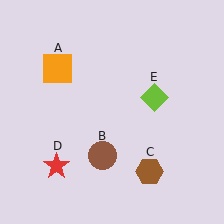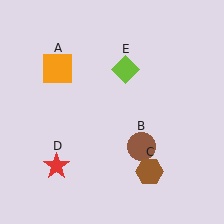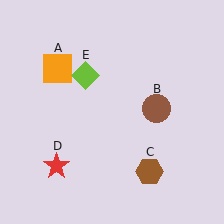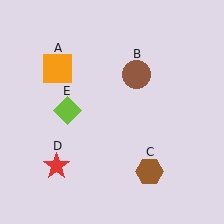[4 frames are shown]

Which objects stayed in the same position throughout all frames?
Orange square (object A) and brown hexagon (object C) and red star (object D) remained stationary.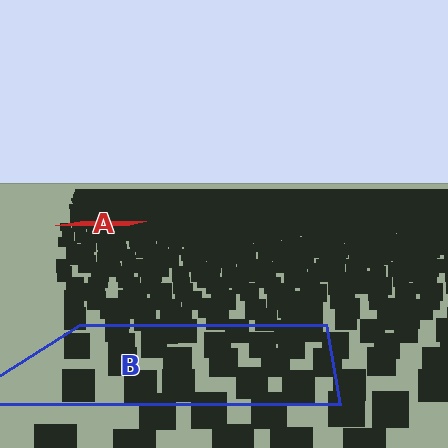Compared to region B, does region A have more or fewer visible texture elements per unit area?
Region A has more texture elements per unit area — they are packed more densely because it is farther away.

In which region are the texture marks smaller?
The texture marks are smaller in region A, because it is farther away.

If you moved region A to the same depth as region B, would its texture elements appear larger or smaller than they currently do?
They would appear larger. At a closer depth, the same texture elements are projected at a bigger on-screen size.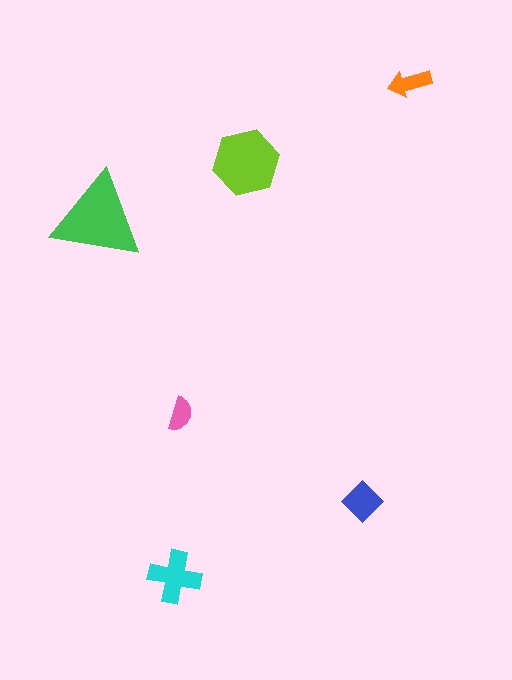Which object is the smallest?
The pink semicircle.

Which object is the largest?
The green triangle.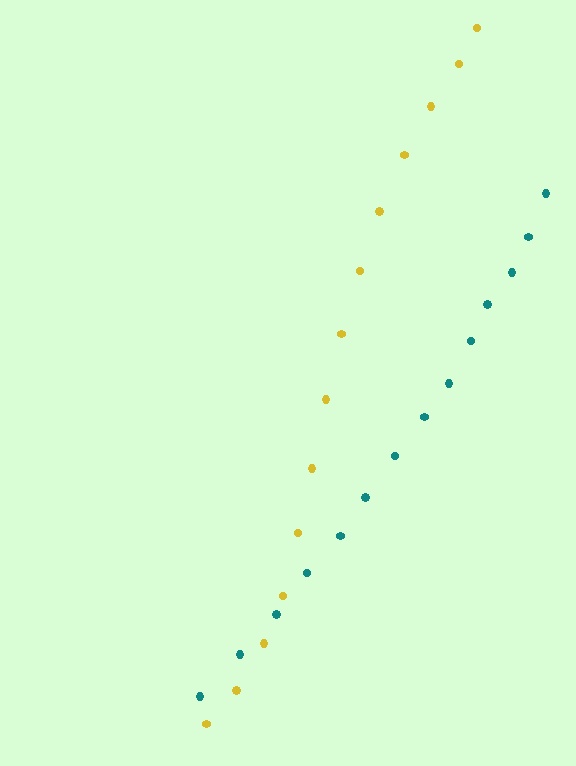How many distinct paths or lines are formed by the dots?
There are 2 distinct paths.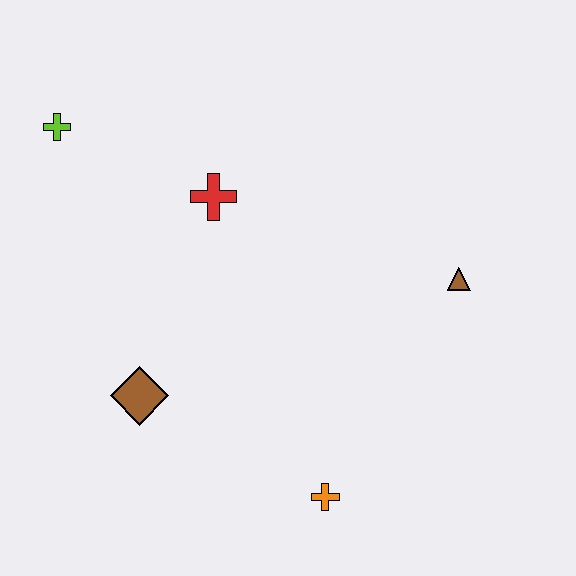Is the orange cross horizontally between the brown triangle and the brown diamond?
Yes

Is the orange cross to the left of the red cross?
No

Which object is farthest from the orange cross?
The lime cross is farthest from the orange cross.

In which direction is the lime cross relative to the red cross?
The lime cross is to the left of the red cross.